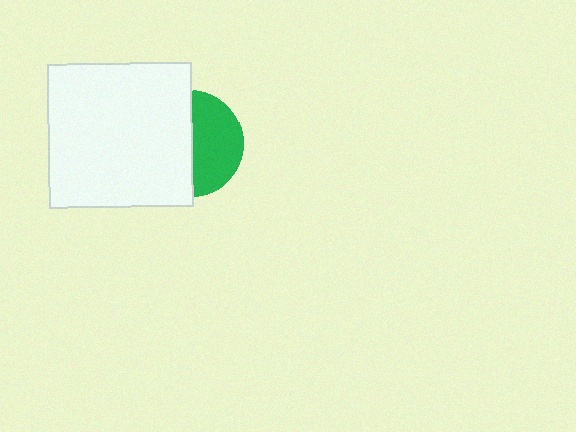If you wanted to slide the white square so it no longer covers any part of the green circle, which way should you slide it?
Slide it left — that is the most direct way to separate the two shapes.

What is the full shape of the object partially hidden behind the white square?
The partially hidden object is a green circle.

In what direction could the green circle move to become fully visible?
The green circle could move right. That would shift it out from behind the white square entirely.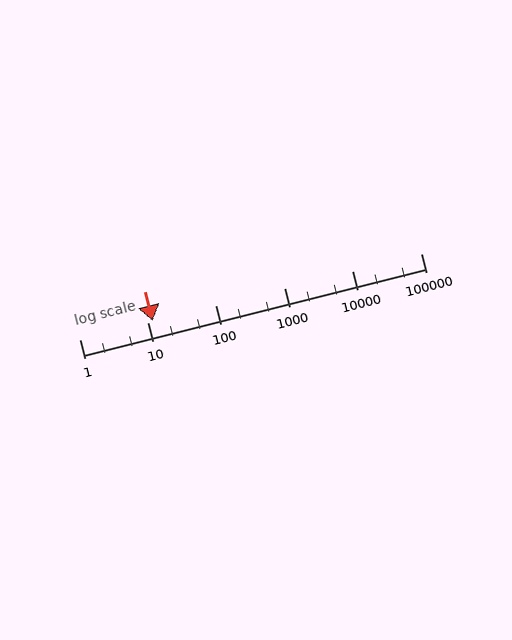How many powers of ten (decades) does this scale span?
The scale spans 5 decades, from 1 to 100000.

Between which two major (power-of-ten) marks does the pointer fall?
The pointer is between 10 and 100.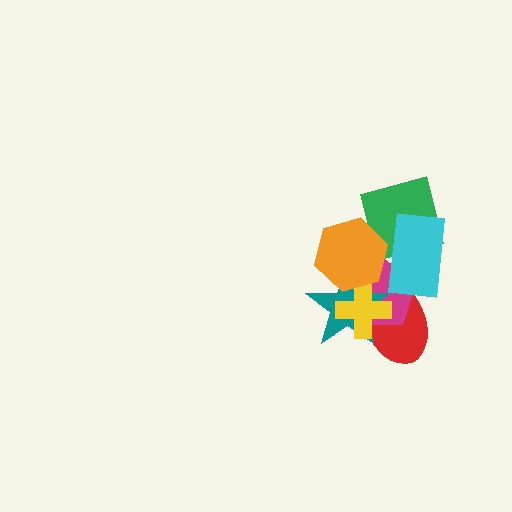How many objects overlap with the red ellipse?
4 objects overlap with the red ellipse.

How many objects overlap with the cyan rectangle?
4 objects overlap with the cyan rectangle.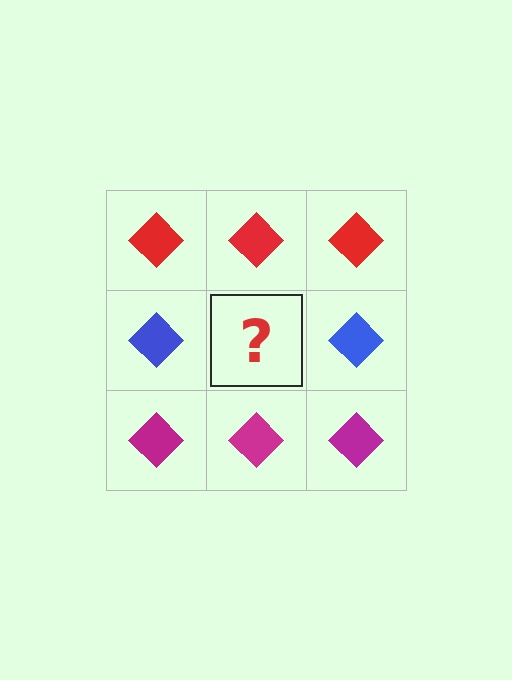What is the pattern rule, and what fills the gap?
The rule is that each row has a consistent color. The gap should be filled with a blue diamond.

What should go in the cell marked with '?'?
The missing cell should contain a blue diamond.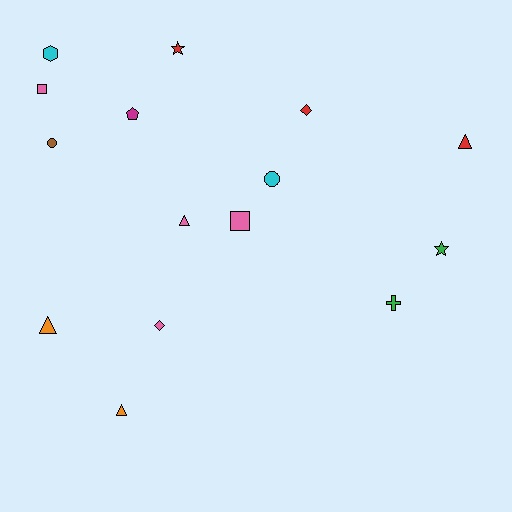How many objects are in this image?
There are 15 objects.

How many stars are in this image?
There are 2 stars.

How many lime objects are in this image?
There are no lime objects.